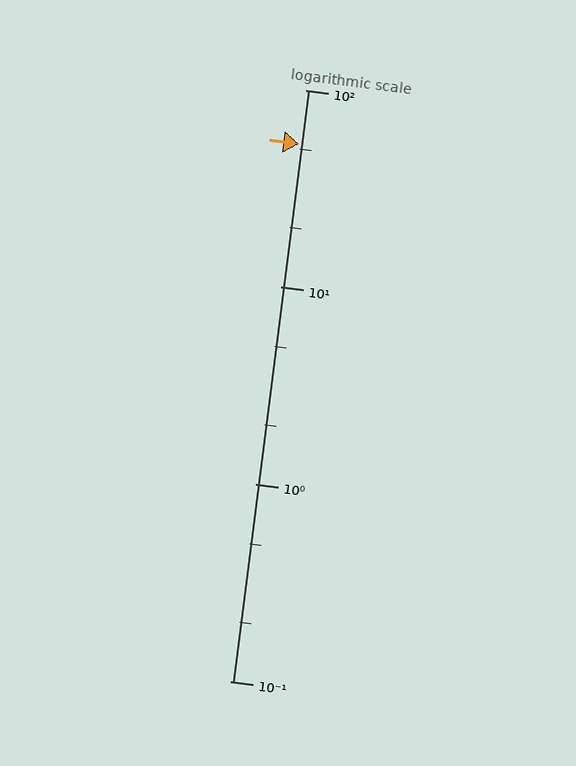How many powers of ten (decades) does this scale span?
The scale spans 3 decades, from 0.1 to 100.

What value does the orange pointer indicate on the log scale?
The pointer indicates approximately 53.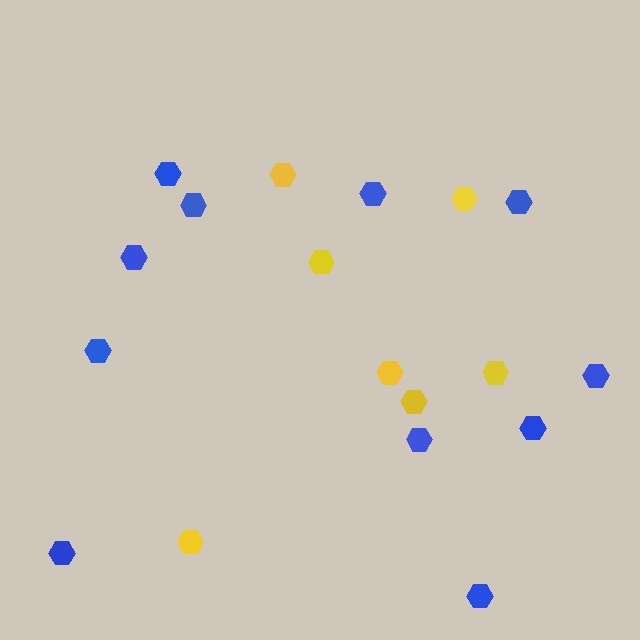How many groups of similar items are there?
There are 2 groups: one group of blue hexagons (11) and one group of yellow hexagons (7).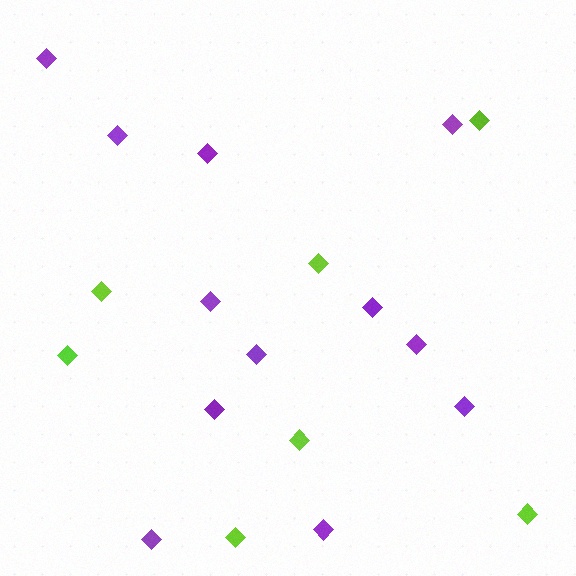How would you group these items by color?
There are 2 groups: one group of lime diamonds (7) and one group of purple diamonds (12).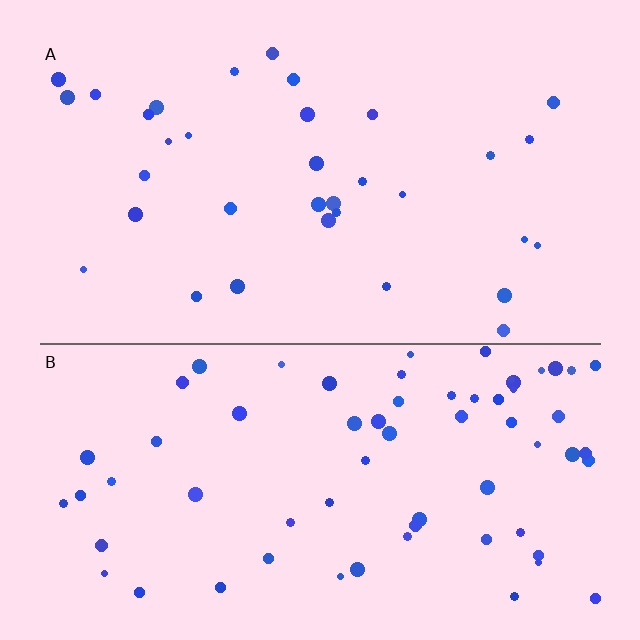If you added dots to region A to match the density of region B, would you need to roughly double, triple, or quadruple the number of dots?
Approximately double.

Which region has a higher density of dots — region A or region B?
B (the bottom).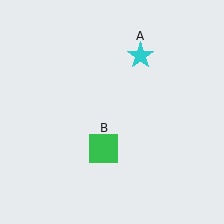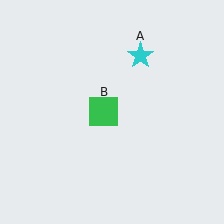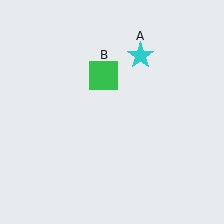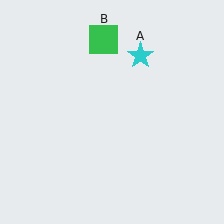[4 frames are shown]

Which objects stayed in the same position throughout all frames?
Cyan star (object A) remained stationary.